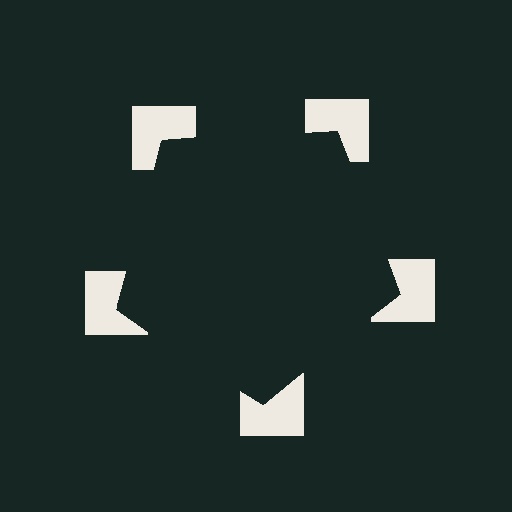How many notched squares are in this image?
There are 5 — one at each vertex of the illusory pentagon.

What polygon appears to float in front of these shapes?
An illusory pentagon — its edges are inferred from the aligned wedge cuts in the notched squares, not physically drawn.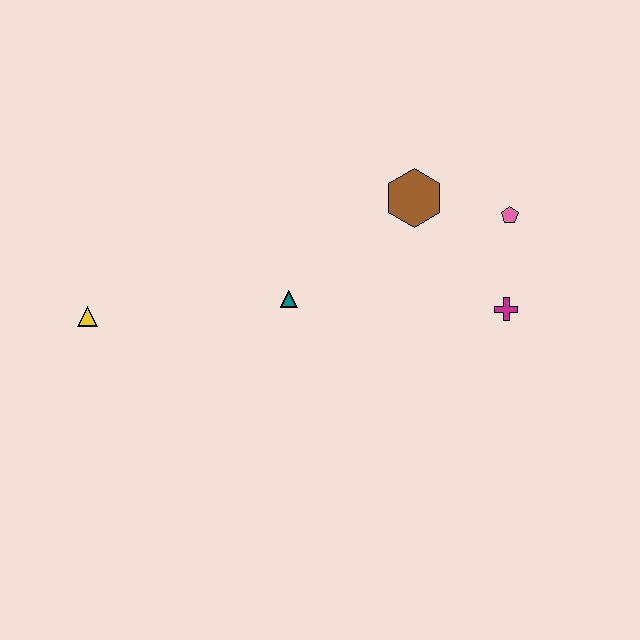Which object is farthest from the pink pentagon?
The yellow triangle is farthest from the pink pentagon.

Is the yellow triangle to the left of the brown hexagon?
Yes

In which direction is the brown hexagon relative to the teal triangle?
The brown hexagon is to the right of the teal triangle.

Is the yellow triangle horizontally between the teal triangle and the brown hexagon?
No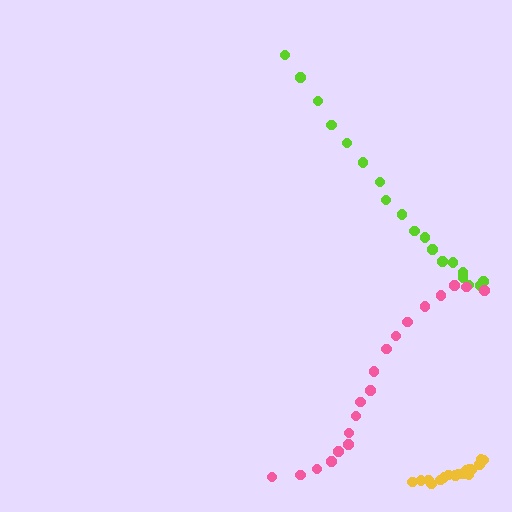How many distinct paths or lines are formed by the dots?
There are 3 distinct paths.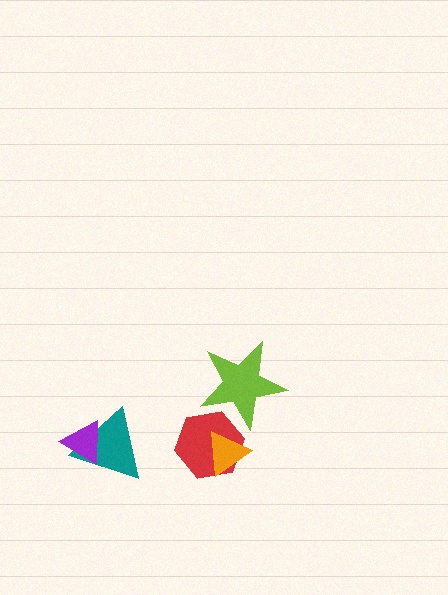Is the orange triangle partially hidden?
No, no other shape covers it.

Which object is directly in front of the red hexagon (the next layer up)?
The lime star is directly in front of the red hexagon.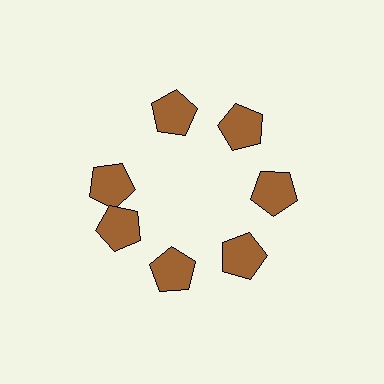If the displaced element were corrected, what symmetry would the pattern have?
It would have 7-fold rotational symmetry — the pattern would map onto itself every 51 degrees.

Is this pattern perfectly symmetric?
No. The 7 brown pentagons are arranged in a ring, but one element near the 10 o'clock position is rotated out of alignment along the ring, breaking the 7-fold rotational symmetry.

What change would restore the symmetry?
The symmetry would be restored by rotating it back into even spacing with its neighbors so that all 7 pentagons sit at equal angles and equal distance from the center.